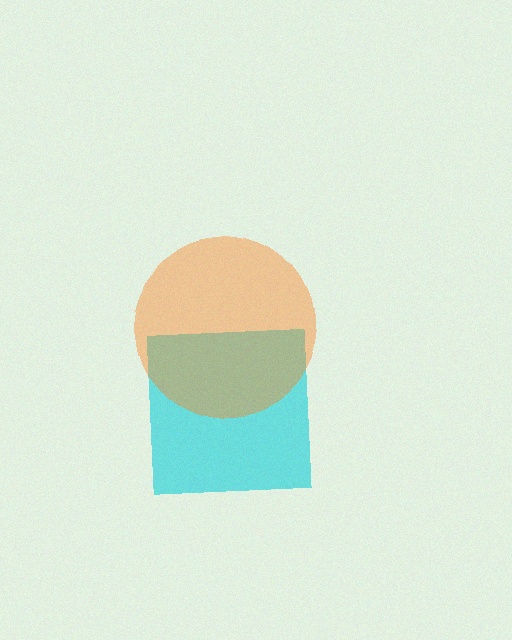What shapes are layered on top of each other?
The layered shapes are: a cyan square, an orange circle.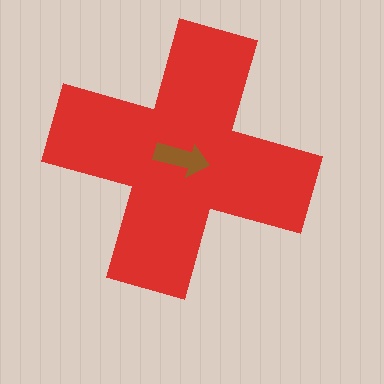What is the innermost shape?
The brown arrow.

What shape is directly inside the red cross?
The brown arrow.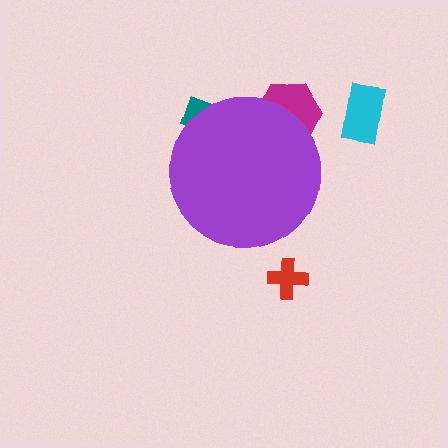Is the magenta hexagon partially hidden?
Yes, the magenta hexagon is partially hidden behind the purple circle.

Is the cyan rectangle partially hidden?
No, the cyan rectangle is fully visible.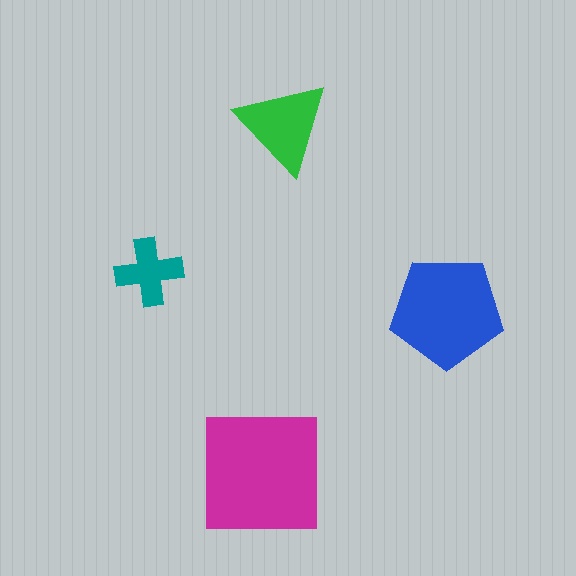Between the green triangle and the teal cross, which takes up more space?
The green triangle.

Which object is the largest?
The magenta square.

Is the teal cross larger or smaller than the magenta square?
Smaller.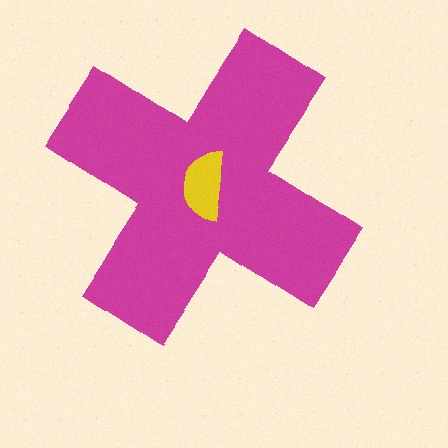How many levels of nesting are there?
2.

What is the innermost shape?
The yellow semicircle.